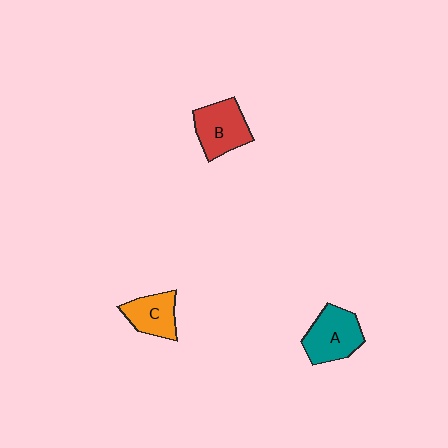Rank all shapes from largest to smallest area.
From largest to smallest: A (teal), B (red), C (orange).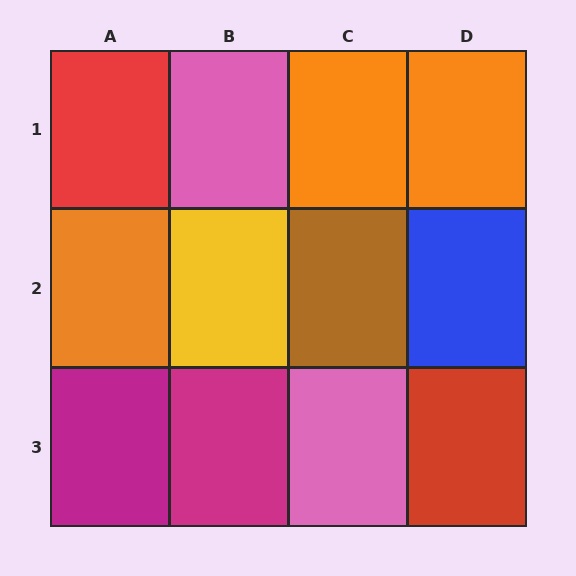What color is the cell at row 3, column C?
Pink.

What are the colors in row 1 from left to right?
Red, pink, orange, orange.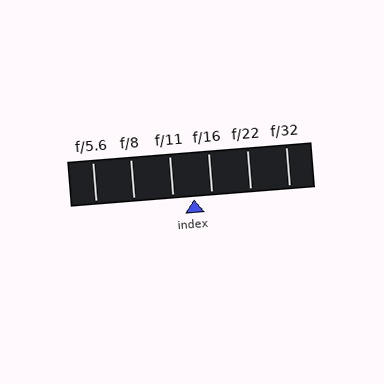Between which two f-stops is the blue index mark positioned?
The index mark is between f/11 and f/16.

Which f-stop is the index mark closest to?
The index mark is closest to f/16.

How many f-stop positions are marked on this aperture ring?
There are 6 f-stop positions marked.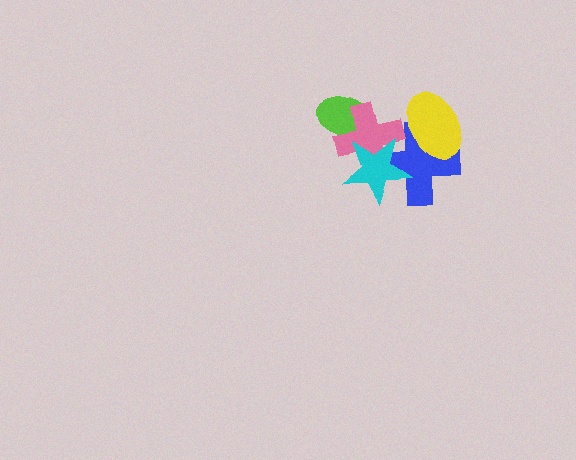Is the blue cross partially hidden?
Yes, it is partially covered by another shape.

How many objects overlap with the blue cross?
3 objects overlap with the blue cross.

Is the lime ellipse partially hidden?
Yes, it is partially covered by another shape.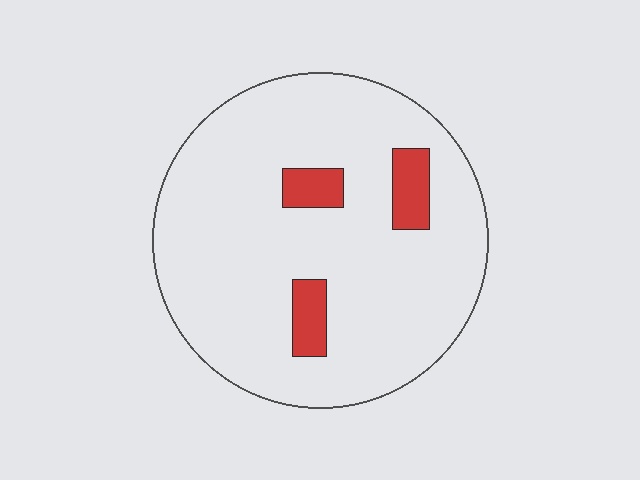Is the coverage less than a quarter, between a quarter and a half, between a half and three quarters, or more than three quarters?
Less than a quarter.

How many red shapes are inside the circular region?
3.